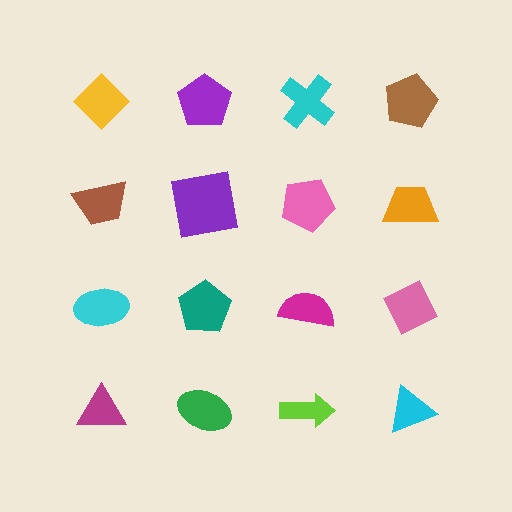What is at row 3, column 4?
A pink diamond.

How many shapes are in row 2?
4 shapes.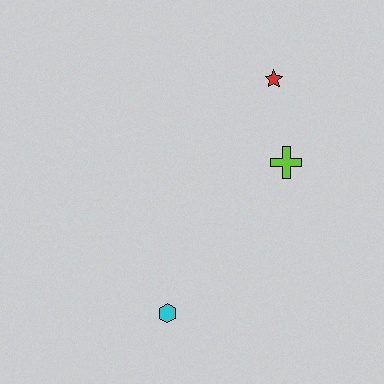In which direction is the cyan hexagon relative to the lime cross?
The cyan hexagon is below the lime cross.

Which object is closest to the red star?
The lime cross is closest to the red star.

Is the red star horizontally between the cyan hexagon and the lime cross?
Yes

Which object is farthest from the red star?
The cyan hexagon is farthest from the red star.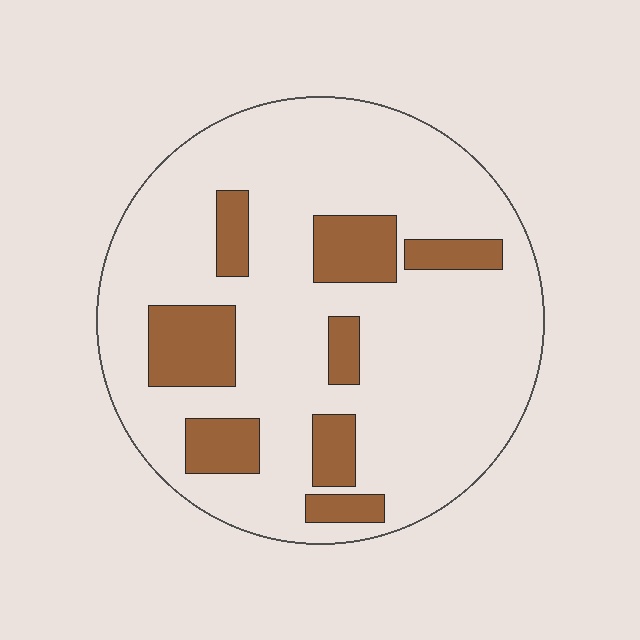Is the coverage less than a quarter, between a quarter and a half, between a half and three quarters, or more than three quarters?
Less than a quarter.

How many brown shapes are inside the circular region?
8.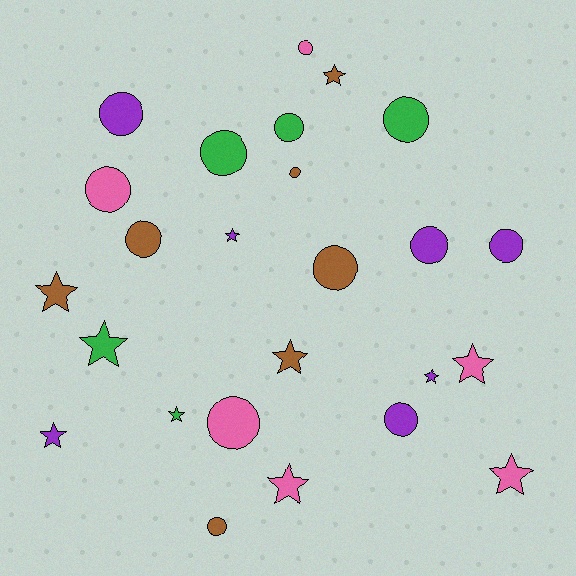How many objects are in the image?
There are 25 objects.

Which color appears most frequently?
Purple, with 7 objects.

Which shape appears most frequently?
Circle, with 14 objects.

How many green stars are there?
There are 2 green stars.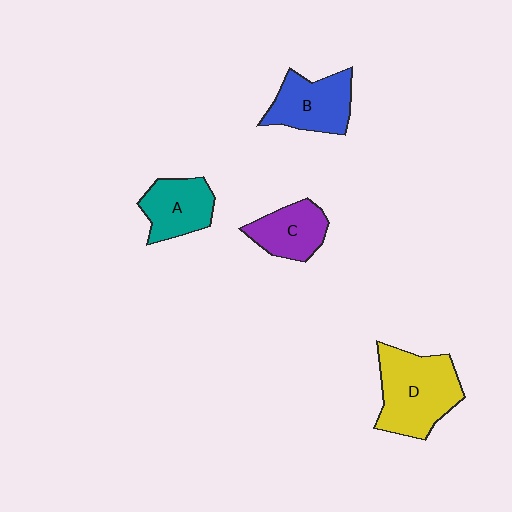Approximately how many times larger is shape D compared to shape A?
Approximately 1.6 times.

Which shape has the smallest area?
Shape C (purple).